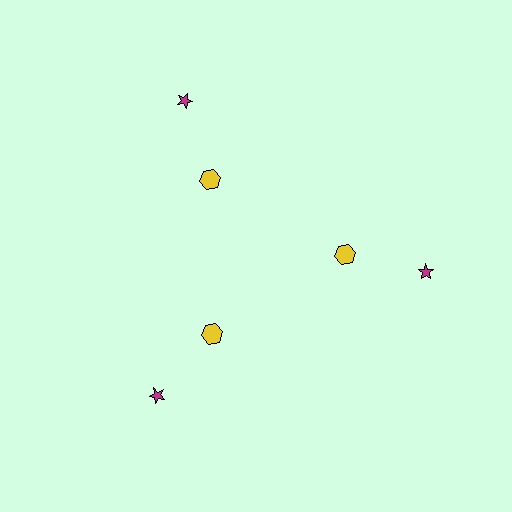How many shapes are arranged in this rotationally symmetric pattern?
There are 6 shapes, arranged in 3 groups of 2.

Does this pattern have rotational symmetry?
Yes, this pattern has 3-fold rotational symmetry. It looks the same after rotating 120 degrees around the center.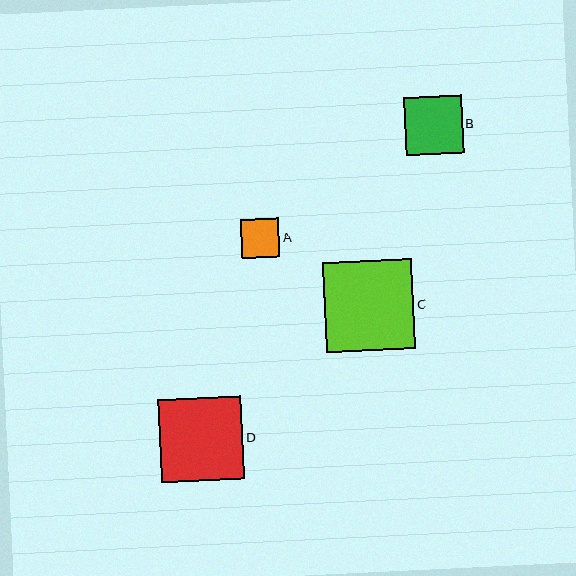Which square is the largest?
Square C is the largest with a size of approximately 89 pixels.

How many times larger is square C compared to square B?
Square C is approximately 1.6 times the size of square B.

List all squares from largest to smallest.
From largest to smallest: C, D, B, A.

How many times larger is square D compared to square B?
Square D is approximately 1.5 times the size of square B.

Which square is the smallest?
Square A is the smallest with a size of approximately 39 pixels.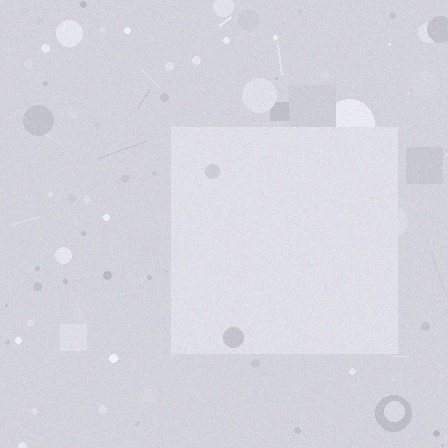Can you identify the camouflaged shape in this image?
The camouflaged shape is a square.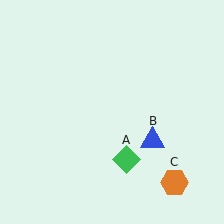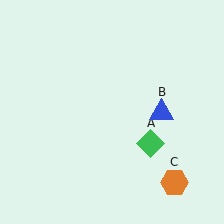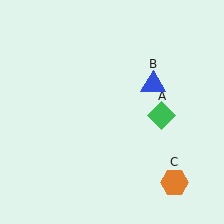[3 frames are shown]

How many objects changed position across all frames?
2 objects changed position: green diamond (object A), blue triangle (object B).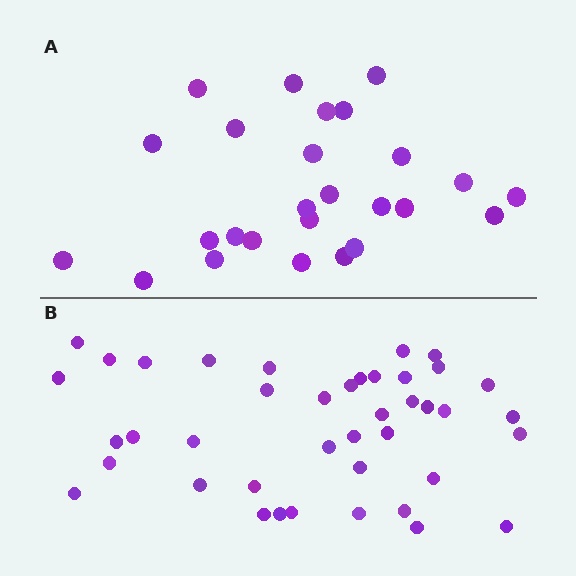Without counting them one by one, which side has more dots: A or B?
Region B (the bottom region) has more dots.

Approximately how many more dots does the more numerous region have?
Region B has approximately 15 more dots than region A.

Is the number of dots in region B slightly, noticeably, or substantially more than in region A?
Region B has substantially more. The ratio is roughly 1.6 to 1.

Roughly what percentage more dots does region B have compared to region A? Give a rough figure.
About 60% more.